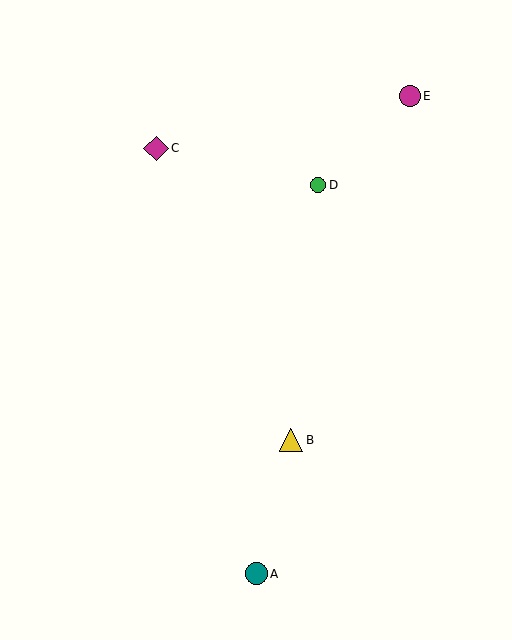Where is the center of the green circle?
The center of the green circle is at (318, 185).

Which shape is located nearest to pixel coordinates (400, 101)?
The magenta circle (labeled E) at (410, 96) is nearest to that location.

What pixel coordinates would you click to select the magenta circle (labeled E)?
Click at (410, 96) to select the magenta circle E.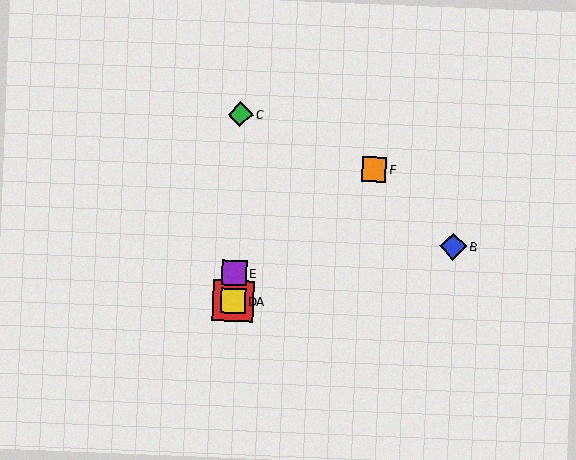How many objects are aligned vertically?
4 objects (A, C, D, E) are aligned vertically.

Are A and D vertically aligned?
Yes, both are at x≈233.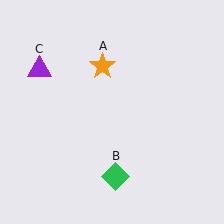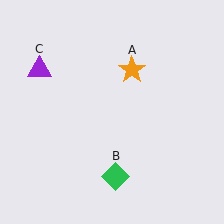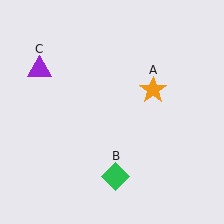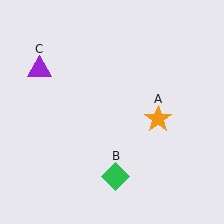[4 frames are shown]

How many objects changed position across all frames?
1 object changed position: orange star (object A).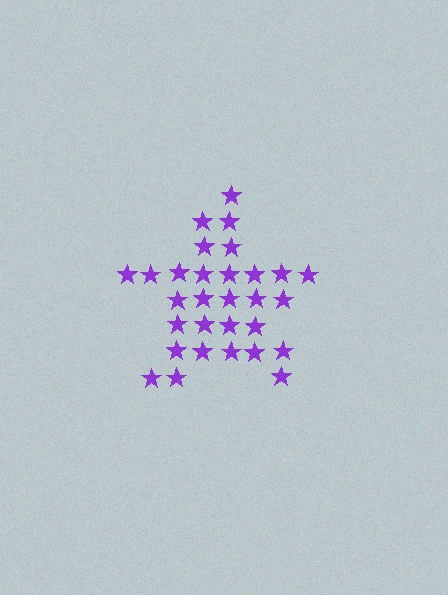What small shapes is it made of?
It is made of small stars.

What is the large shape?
The large shape is a star.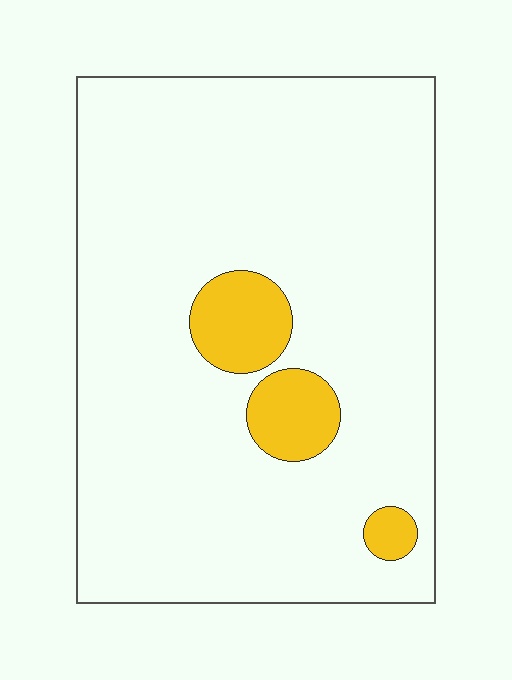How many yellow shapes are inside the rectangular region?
3.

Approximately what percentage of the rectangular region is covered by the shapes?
Approximately 10%.